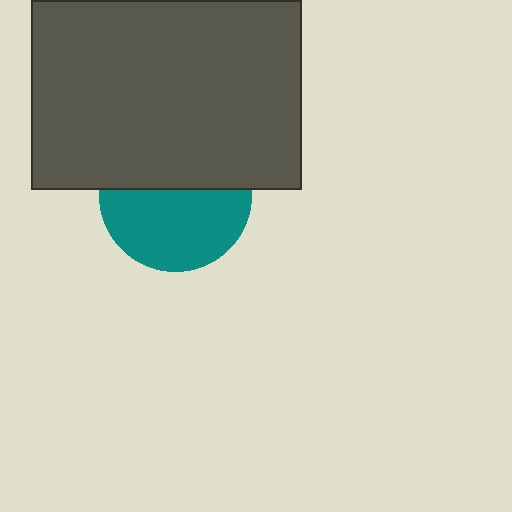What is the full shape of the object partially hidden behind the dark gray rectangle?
The partially hidden object is a teal circle.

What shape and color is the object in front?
The object in front is a dark gray rectangle.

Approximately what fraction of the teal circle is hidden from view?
Roughly 45% of the teal circle is hidden behind the dark gray rectangle.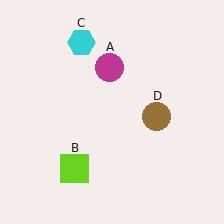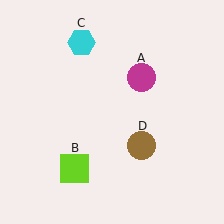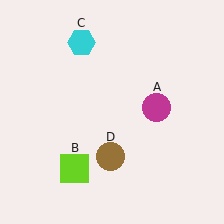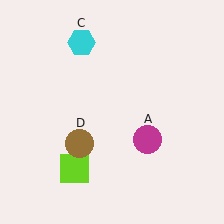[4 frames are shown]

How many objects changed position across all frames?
2 objects changed position: magenta circle (object A), brown circle (object D).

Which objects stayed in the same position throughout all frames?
Lime square (object B) and cyan hexagon (object C) remained stationary.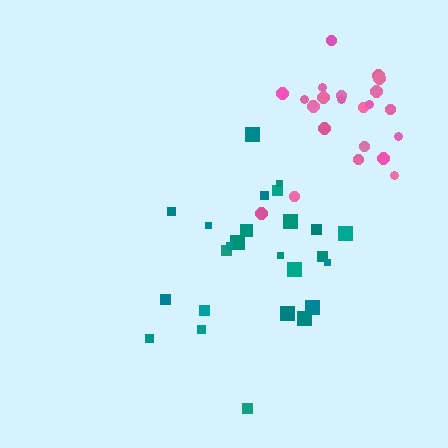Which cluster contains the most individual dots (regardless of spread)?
Teal (25).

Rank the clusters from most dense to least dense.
pink, teal.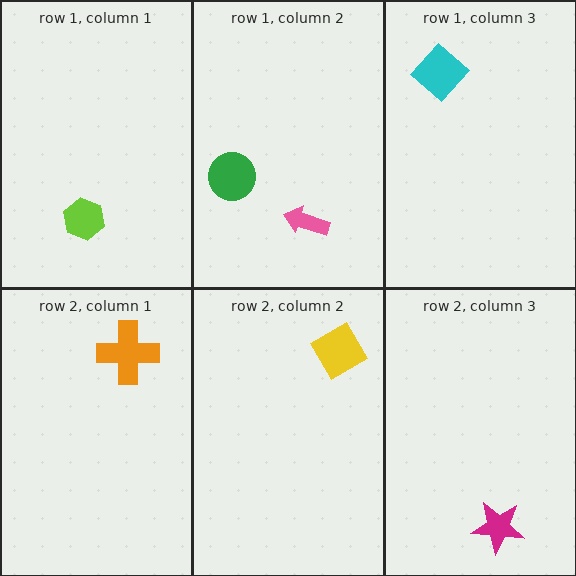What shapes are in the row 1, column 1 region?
The lime hexagon.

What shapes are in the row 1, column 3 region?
The cyan diamond.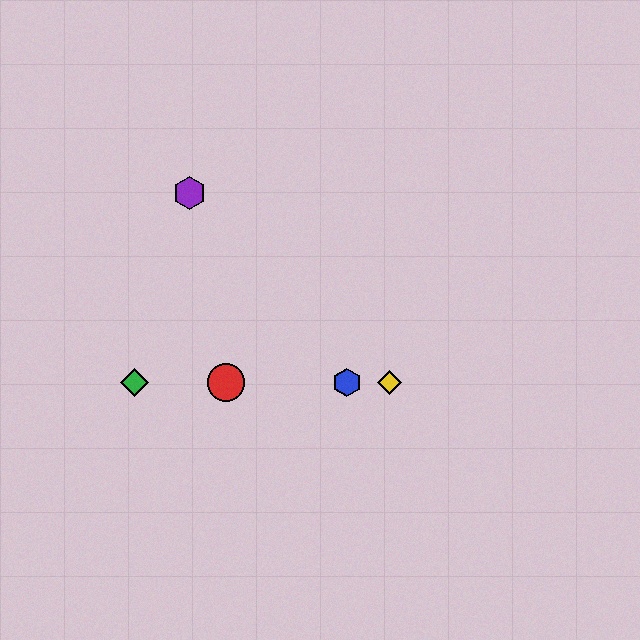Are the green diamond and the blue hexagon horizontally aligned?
Yes, both are at y≈382.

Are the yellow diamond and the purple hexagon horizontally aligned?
No, the yellow diamond is at y≈382 and the purple hexagon is at y≈193.